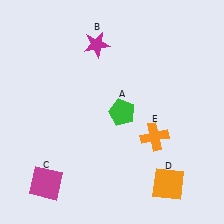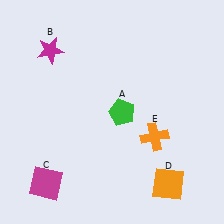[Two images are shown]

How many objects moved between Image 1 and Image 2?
1 object moved between the two images.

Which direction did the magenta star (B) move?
The magenta star (B) moved left.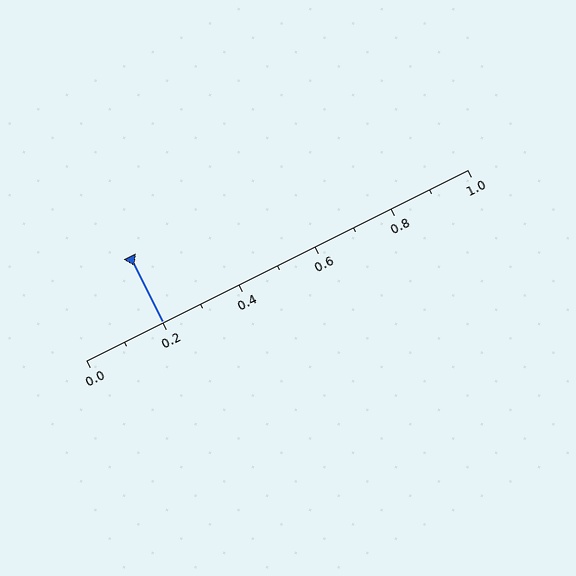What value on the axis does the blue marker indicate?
The marker indicates approximately 0.2.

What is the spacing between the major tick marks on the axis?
The major ticks are spaced 0.2 apart.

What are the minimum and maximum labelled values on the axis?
The axis runs from 0.0 to 1.0.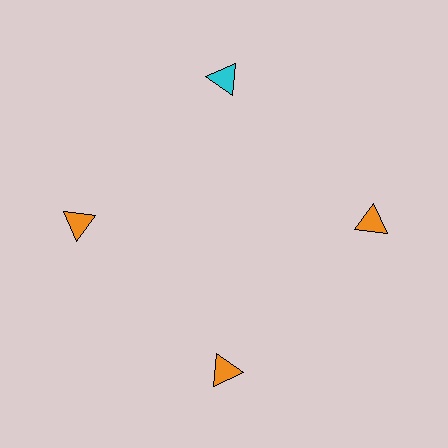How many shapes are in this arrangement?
There are 4 shapes arranged in a ring pattern.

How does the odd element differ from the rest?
It has a different color: cyan instead of orange.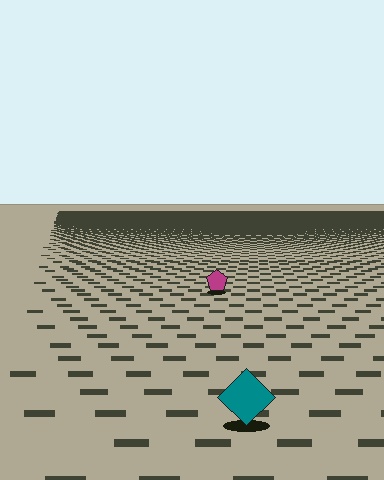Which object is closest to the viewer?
The teal diamond is closest. The texture marks near it are larger and more spread out.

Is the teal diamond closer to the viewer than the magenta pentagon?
Yes. The teal diamond is closer — you can tell from the texture gradient: the ground texture is coarser near it.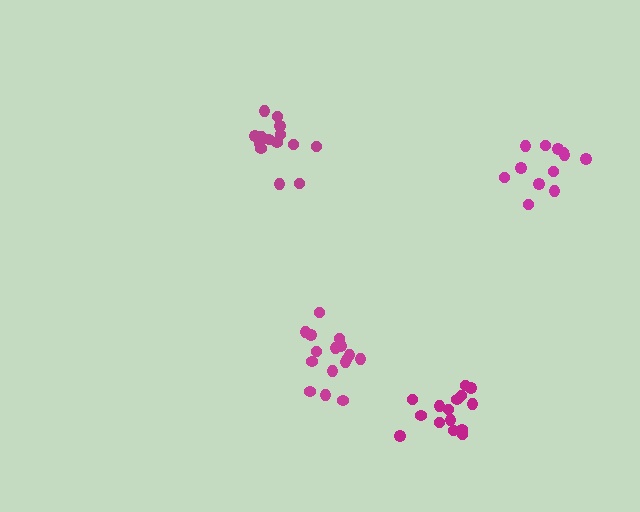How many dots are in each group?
Group 1: 15 dots, Group 2: 16 dots, Group 3: 14 dots, Group 4: 12 dots (57 total).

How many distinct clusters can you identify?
There are 4 distinct clusters.